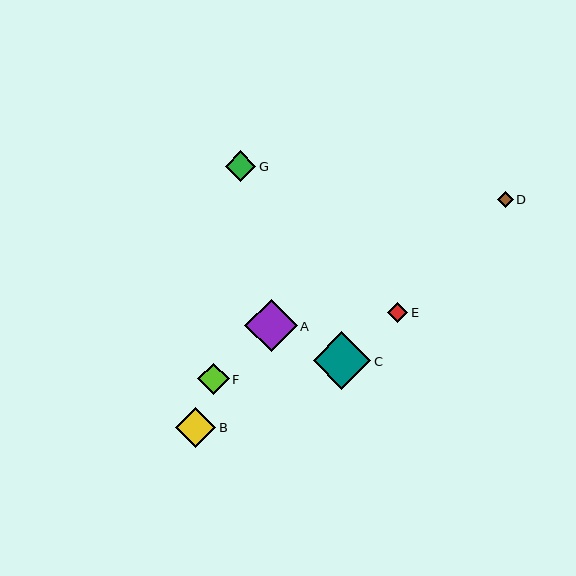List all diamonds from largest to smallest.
From largest to smallest: C, A, B, F, G, E, D.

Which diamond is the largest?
Diamond C is the largest with a size of approximately 58 pixels.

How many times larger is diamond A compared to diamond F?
Diamond A is approximately 1.7 times the size of diamond F.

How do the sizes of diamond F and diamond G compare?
Diamond F and diamond G are approximately the same size.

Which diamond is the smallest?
Diamond D is the smallest with a size of approximately 16 pixels.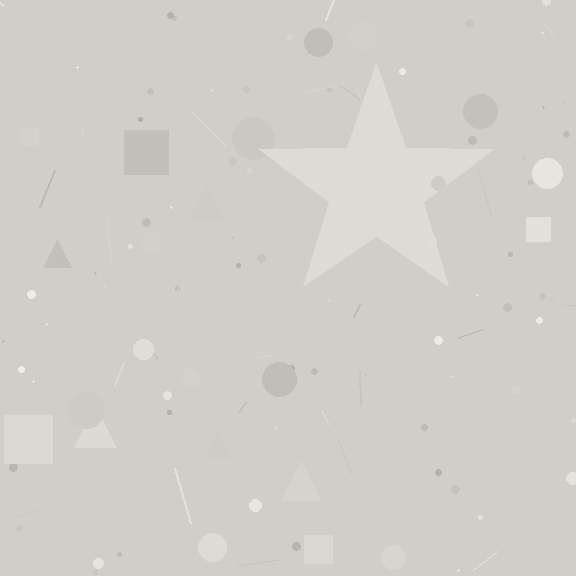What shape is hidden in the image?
A star is hidden in the image.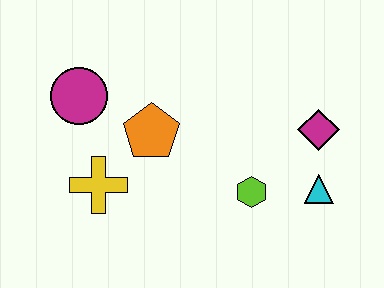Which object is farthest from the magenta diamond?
The magenta circle is farthest from the magenta diamond.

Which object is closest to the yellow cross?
The orange pentagon is closest to the yellow cross.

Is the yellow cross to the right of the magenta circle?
Yes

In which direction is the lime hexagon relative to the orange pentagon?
The lime hexagon is to the right of the orange pentagon.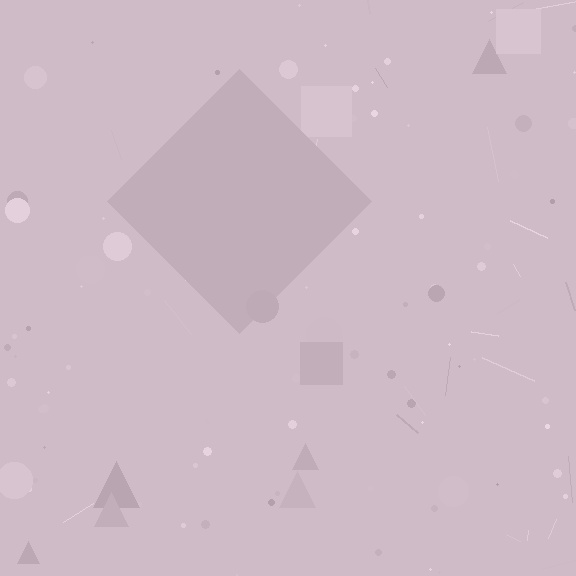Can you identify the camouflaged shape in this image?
The camouflaged shape is a diamond.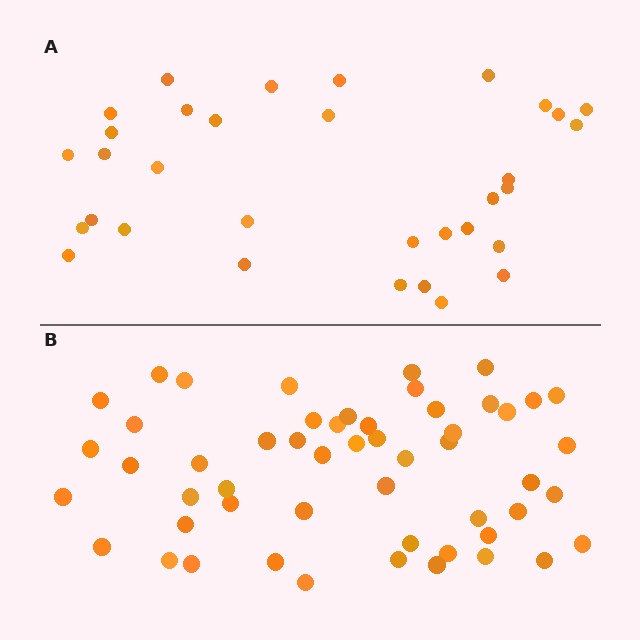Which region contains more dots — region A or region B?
Region B (the bottom region) has more dots.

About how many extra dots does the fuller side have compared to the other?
Region B has approximately 20 more dots than region A.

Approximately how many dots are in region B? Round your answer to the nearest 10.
About 50 dots. (The exact count is 53, which rounds to 50.)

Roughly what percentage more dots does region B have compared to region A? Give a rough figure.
About 60% more.